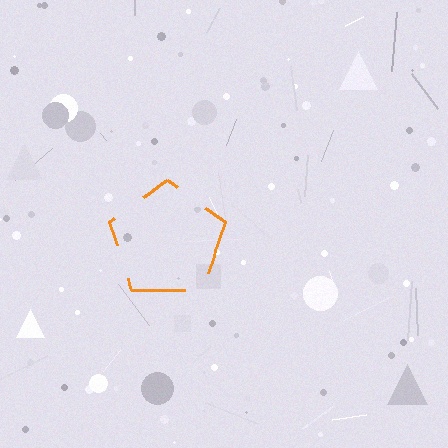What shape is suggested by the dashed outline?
The dashed outline suggests a pentagon.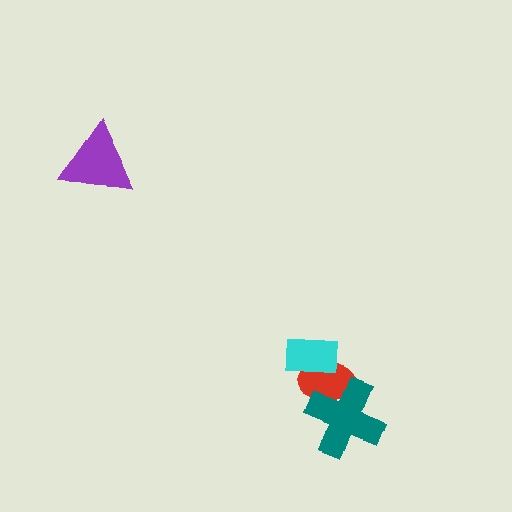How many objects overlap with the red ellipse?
2 objects overlap with the red ellipse.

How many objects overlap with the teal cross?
1 object overlaps with the teal cross.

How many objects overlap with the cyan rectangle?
1 object overlaps with the cyan rectangle.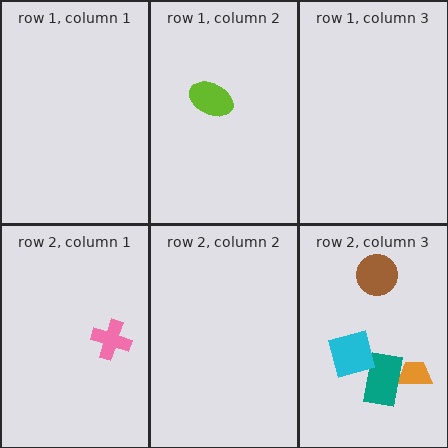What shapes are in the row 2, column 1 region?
The pink cross.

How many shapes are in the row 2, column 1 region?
1.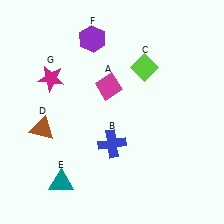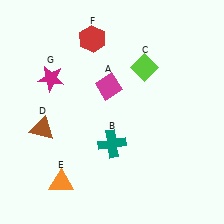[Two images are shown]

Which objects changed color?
B changed from blue to teal. E changed from teal to orange. F changed from purple to red.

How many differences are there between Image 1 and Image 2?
There are 3 differences between the two images.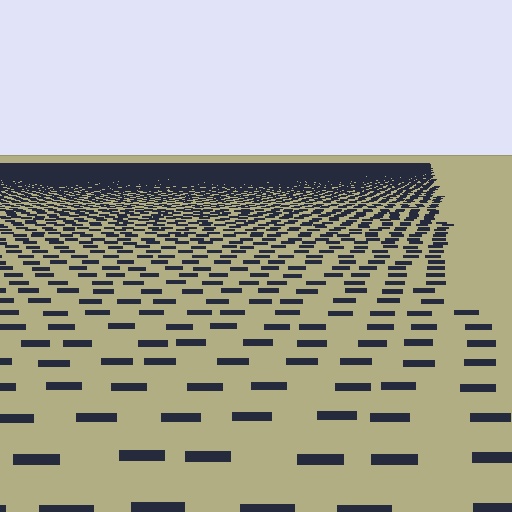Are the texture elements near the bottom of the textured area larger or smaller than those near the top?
Larger. Near the bottom, elements are closer to the viewer and appear at a bigger on-screen size.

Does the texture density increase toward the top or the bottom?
Density increases toward the top.